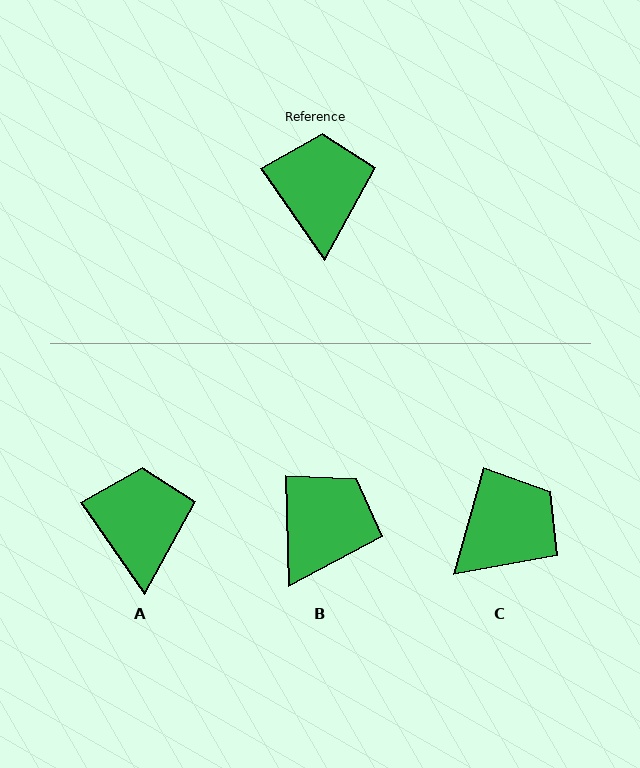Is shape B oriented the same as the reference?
No, it is off by about 33 degrees.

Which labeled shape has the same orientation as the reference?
A.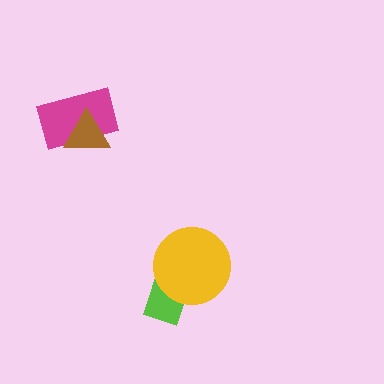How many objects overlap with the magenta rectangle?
1 object overlaps with the magenta rectangle.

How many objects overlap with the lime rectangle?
1 object overlaps with the lime rectangle.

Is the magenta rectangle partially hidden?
Yes, it is partially covered by another shape.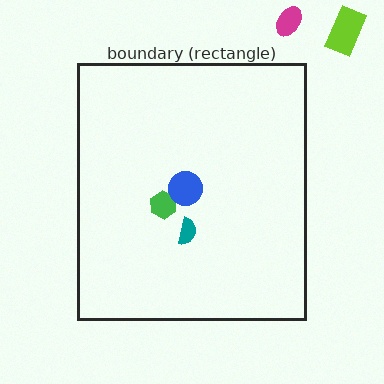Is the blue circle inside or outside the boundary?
Inside.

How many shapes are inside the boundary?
3 inside, 2 outside.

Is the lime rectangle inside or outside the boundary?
Outside.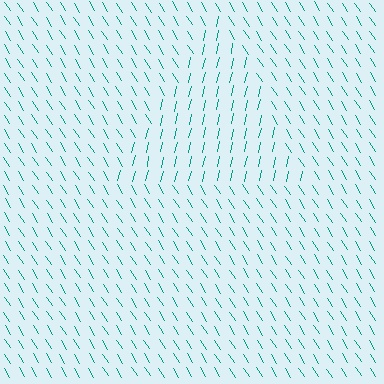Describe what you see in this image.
The image is filled with small teal line segments. A triangle region in the image has lines oriented differently from the surrounding lines, creating a visible texture boundary.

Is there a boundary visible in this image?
Yes, there is a texture boundary formed by a change in line orientation.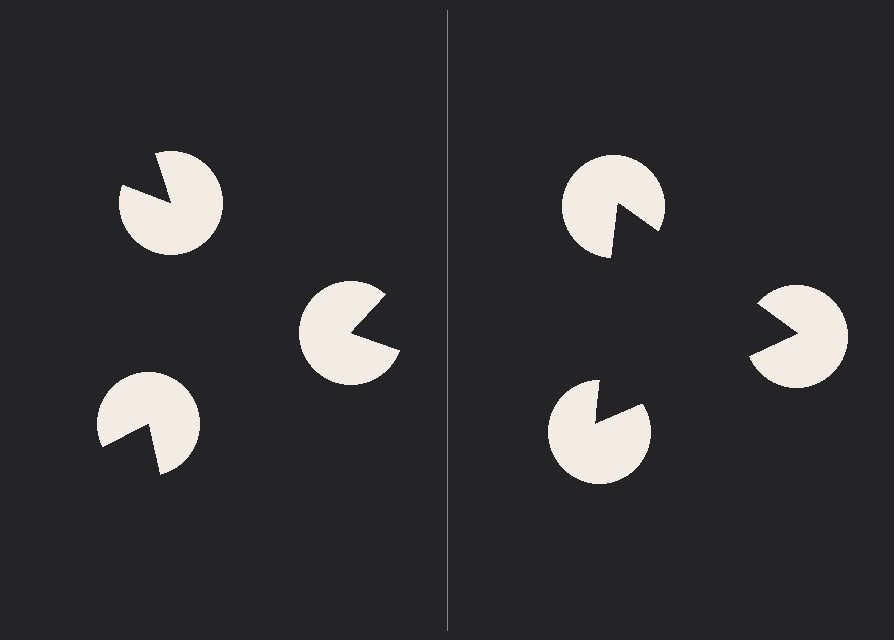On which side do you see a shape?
An illusory triangle appears on the right side. On the left side the wedge cuts are rotated, so no coherent shape forms.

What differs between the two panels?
The pac-man discs are positioned identically on both sides; only the wedge orientations differ. On the right they align to a triangle; on the left they are misaligned.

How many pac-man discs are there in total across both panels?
6 — 3 on each side.